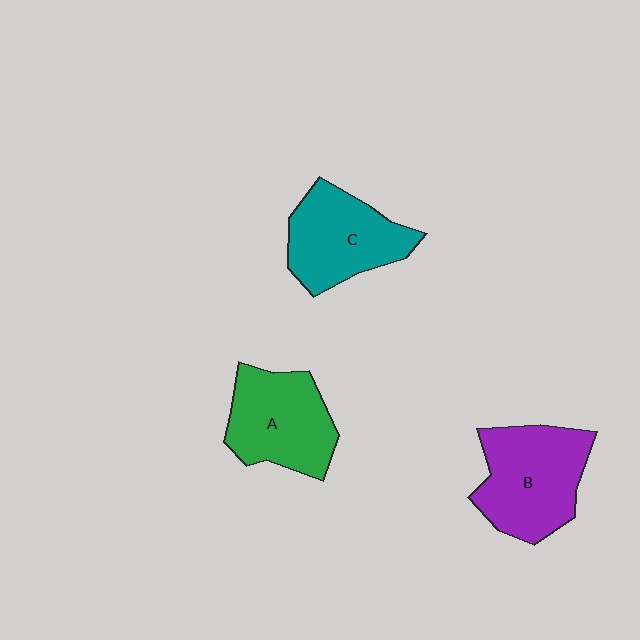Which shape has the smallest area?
Shape C (teal).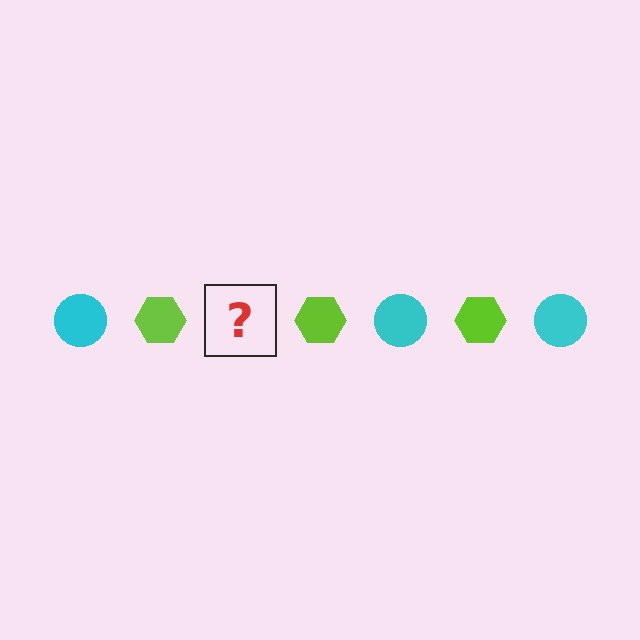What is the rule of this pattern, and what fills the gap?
The rule is that the pattern alternates between cyan circle and lime hexagon. The gap should be filled with a cyan circle.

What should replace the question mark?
The question mark should be replaced with a cyan circle.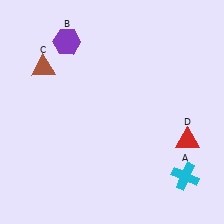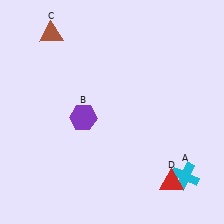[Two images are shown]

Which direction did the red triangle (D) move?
The red triangle (D) moved down.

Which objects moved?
The objects that moved are: the purple hexagon (B), the brown triangle (C), the red triangle (D).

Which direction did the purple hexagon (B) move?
The purple hexagon (B) moved down.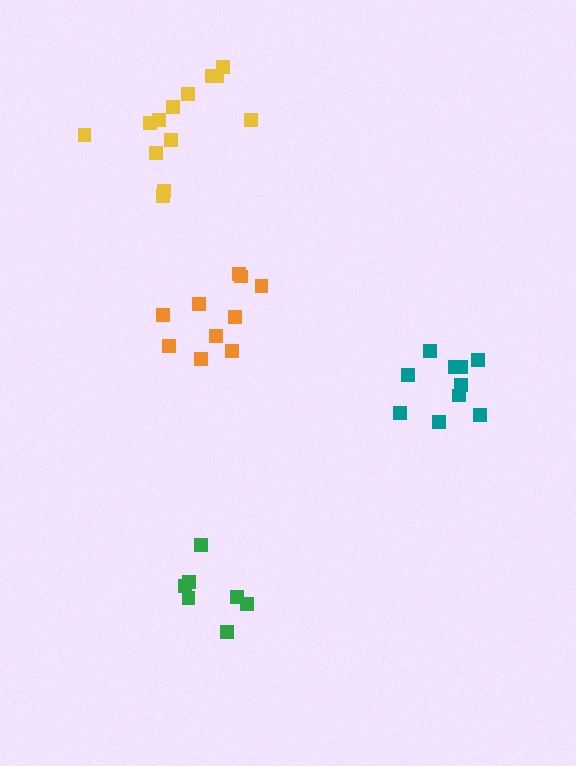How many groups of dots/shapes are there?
There are 4 groups.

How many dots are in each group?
Group 1: 7 dots, Group 2: 10 dots, Group 3: 13 dots, Group 4: 10 dots (40 total).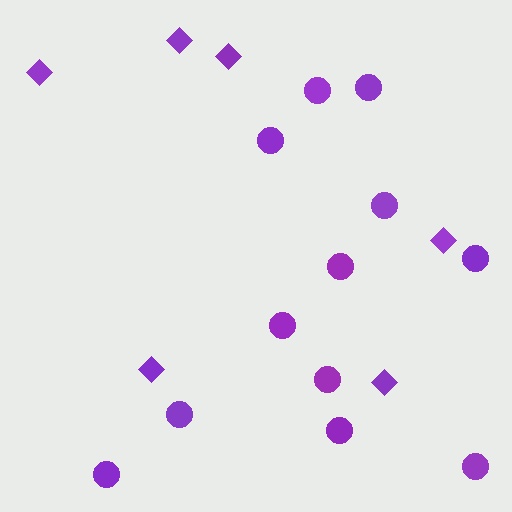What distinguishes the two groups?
There are 2 groups: one group of circles (12) and one group of diamonds (6).